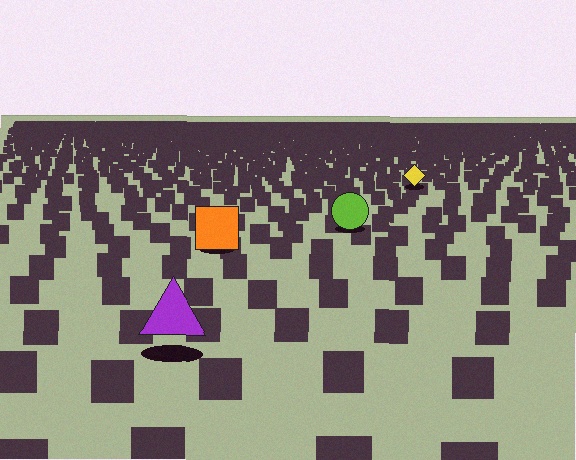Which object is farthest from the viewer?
The yellow diamond is farthest from the viewer. It appears smaller and the ground texture around it is denser.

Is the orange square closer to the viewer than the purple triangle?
No. The purple triangle is closer — you can tell from the texture gradient: the ground texture is coarser near it.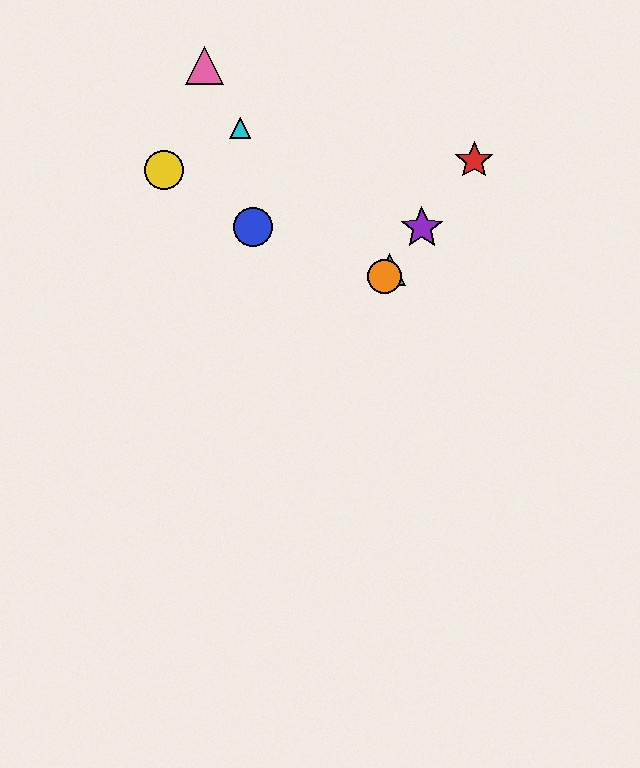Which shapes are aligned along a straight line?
The red star, the green triangle, the purple star, the orange circle are aligned along a straight line.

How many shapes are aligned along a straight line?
4 shapes (the red star, the green triangle, the purple star, the orange circle) are aligned along a straight line.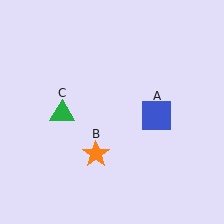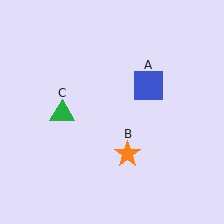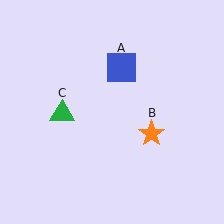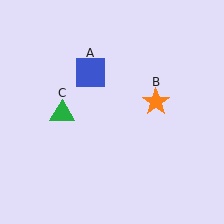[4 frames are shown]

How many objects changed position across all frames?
2 objects changed position: blue square (object A), orange star (object B).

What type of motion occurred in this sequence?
The blue square (object A), orange star (object B) rotated counterclockwise around the center of the scene.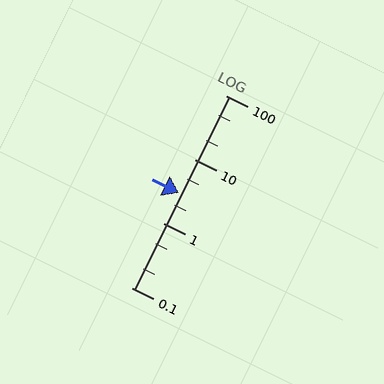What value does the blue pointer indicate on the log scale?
The pointer indicates approximately 3.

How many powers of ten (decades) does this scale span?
The scale spans 3 decades, from 0.1 to 100.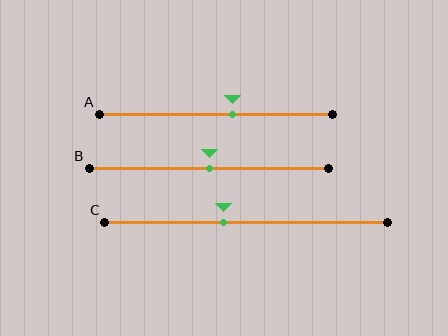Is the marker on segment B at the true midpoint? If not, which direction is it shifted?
Yes, the marker on segment B is at the true midpoint.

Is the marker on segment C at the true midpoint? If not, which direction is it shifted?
No, the marker on segment C is shifted to the left by about 8% of the segment length.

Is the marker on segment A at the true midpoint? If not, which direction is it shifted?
No, the marker on segment A is shifted to the right by about 7% of the segment length.